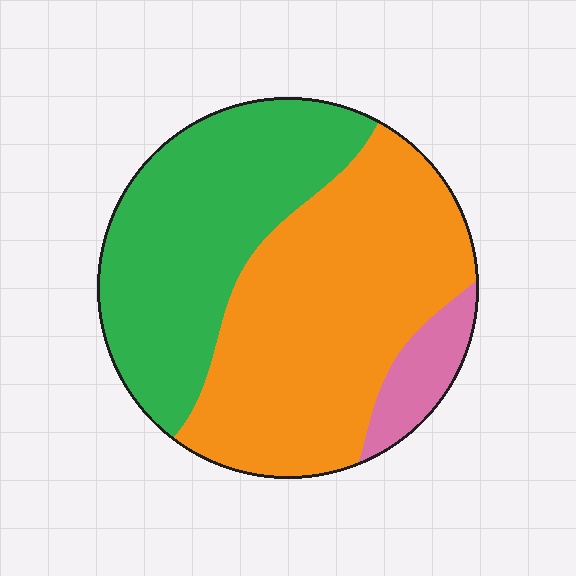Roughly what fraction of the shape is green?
Green takes up between a quarter and a half of the shape.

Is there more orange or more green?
Orange.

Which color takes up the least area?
Pink, at roughly 10%.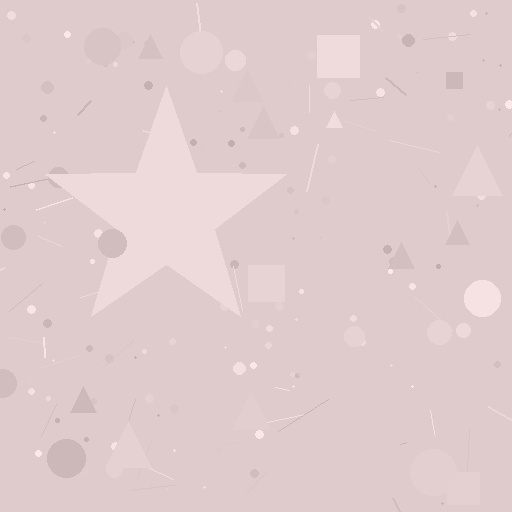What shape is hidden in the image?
A star is hidden in the image.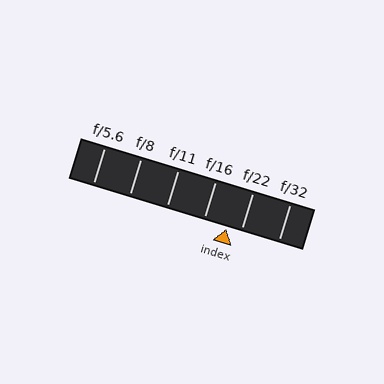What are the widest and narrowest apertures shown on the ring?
The widest aperture shown is f/5.6 and the narrowest is f/32.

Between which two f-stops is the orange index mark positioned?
The index mark is between f/16 and f/22.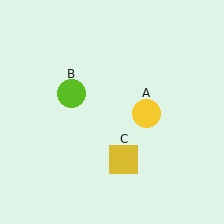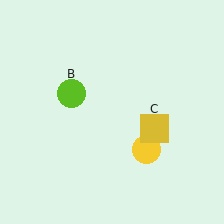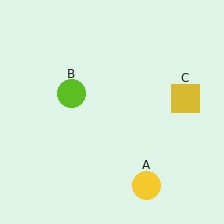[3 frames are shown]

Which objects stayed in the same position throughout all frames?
Lime circle (object B) remained stationary.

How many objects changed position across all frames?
2 objects changed position: yellow circle (object A), yellow square (object C).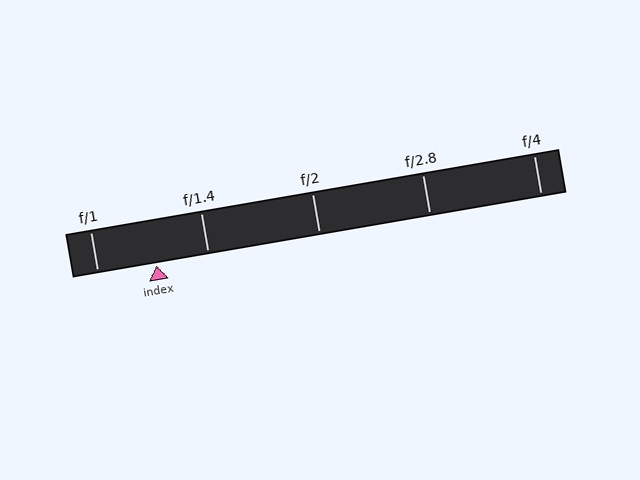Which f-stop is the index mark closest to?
The index mark is closest to f/1.4.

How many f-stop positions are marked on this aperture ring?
There are 5 f-stop positions marked.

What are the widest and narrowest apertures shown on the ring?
The widest aperture shown is f/1 and the narrowest is f/4.